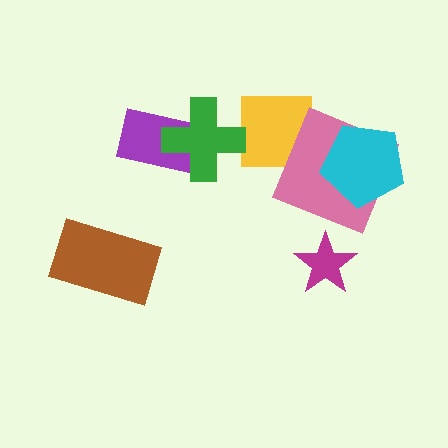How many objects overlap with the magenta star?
0 objects overlap with the magenta star.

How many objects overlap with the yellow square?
1 object overlaps with the yellow square.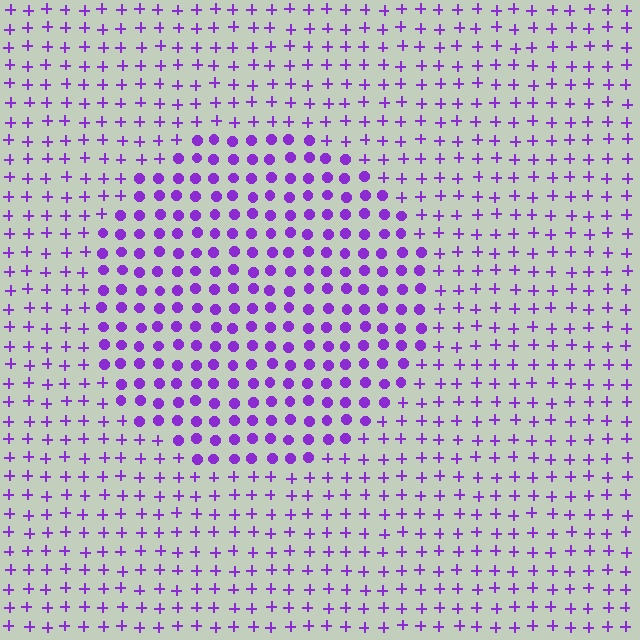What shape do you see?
I see a circle.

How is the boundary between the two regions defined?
The boundary is defined by a change in element shape: circles inside vs. plus signs outside. All elements share the same color and spacing.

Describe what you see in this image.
The image is filled with small purple elements arranged in a uniform grid. A circle-shaped region contains circles, while the surrounding area contains plus signs. The boundary is defined purely by the change in element shape.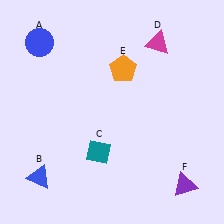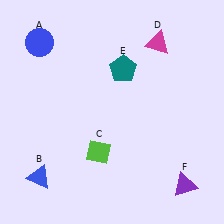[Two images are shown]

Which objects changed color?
C changed from teal to lime. E changed from orange to teal.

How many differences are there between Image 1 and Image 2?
There are 2 differences between the two images.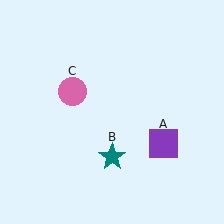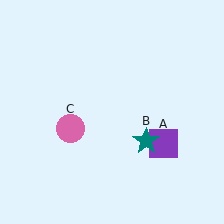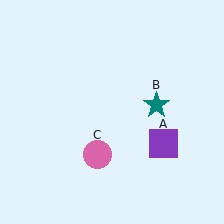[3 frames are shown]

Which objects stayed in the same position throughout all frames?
Purple square (object A) remained stationary.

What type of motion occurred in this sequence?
The teal star (object B), pink circle (object C) rotated counterclockwise around the center of the scene.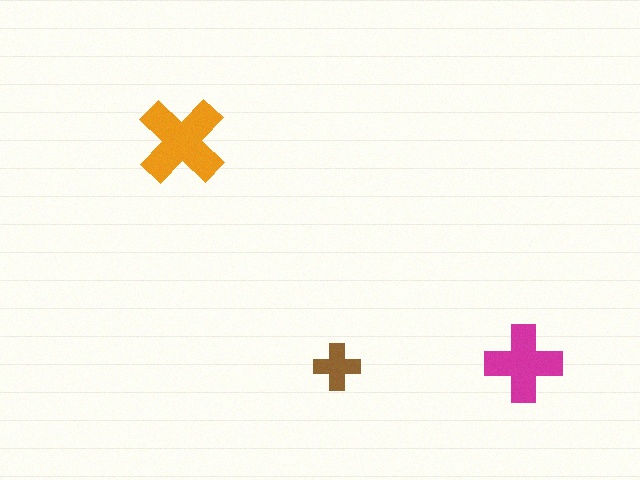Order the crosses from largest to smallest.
the orange one, the magenta one, the brown one.